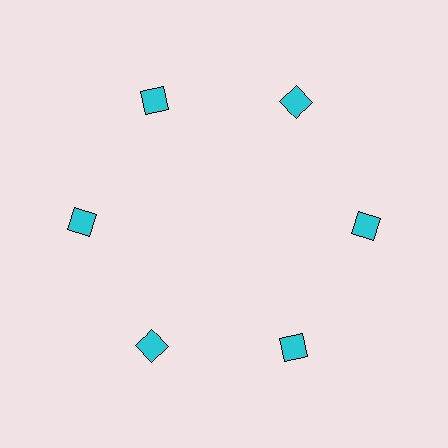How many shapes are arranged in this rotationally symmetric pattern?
There are 6 shapes, arranged in 6 groups of 1.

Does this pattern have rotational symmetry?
Yes, this pattern has 6-fold rotational symmetry. It looks the same after rotating 60 degrees around the center.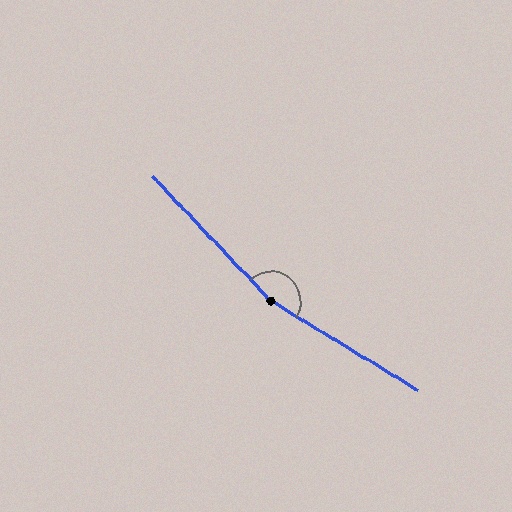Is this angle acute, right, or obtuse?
It is obtuse.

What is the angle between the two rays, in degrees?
Approximately 164 degrees.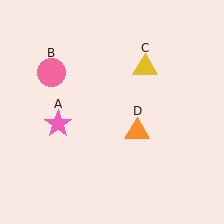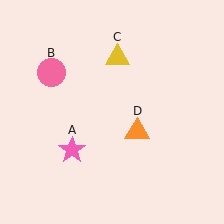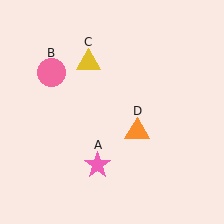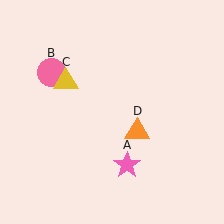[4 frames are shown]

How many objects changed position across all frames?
2 objects changed position: pink star (object A), yellow triangle (object C).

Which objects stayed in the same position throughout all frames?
Pink circle (object B) and orange triangle (object D) remained stationary.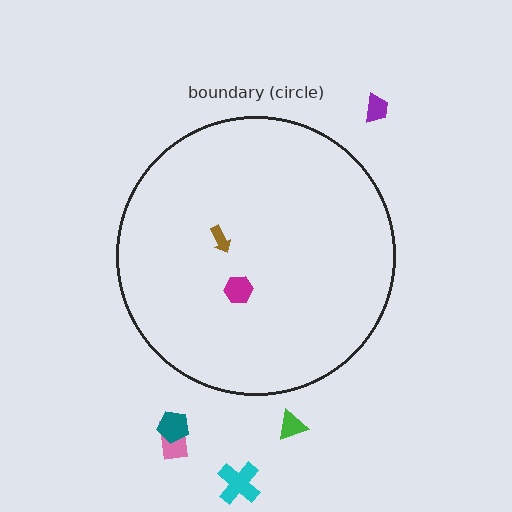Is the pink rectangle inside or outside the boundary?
Outside.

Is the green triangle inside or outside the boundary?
Outside.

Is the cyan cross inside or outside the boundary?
Outside.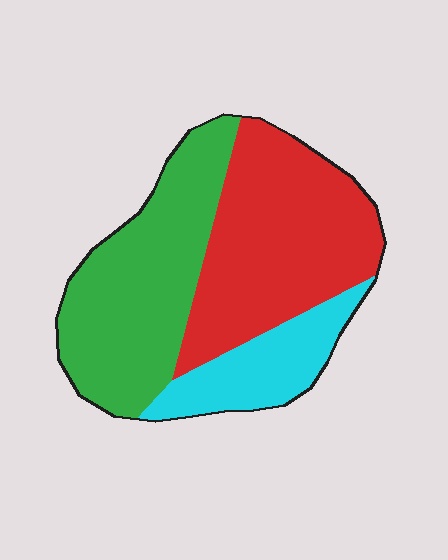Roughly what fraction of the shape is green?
Green takes up between a quarter and a half of the shape.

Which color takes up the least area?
Cyan, at roughly 20%.